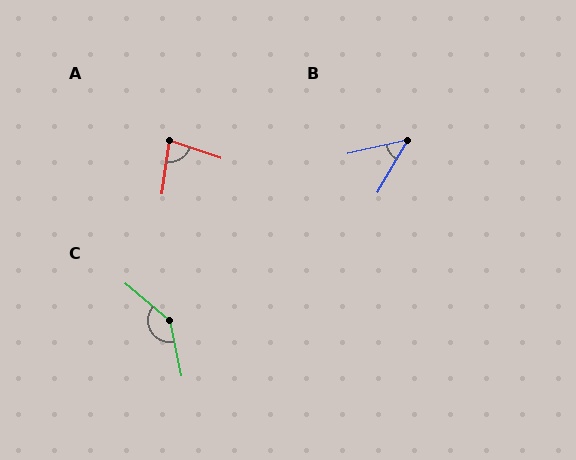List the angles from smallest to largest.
B (47°), A (79°), C (142°).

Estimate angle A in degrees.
Approximately 79 degrees.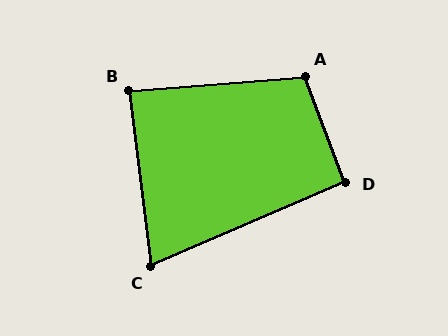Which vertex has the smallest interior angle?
C, at approximately 74 degrees.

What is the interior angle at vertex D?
Approximately 93 degrees (approximately right).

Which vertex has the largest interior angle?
A, at approximately 106 degrees.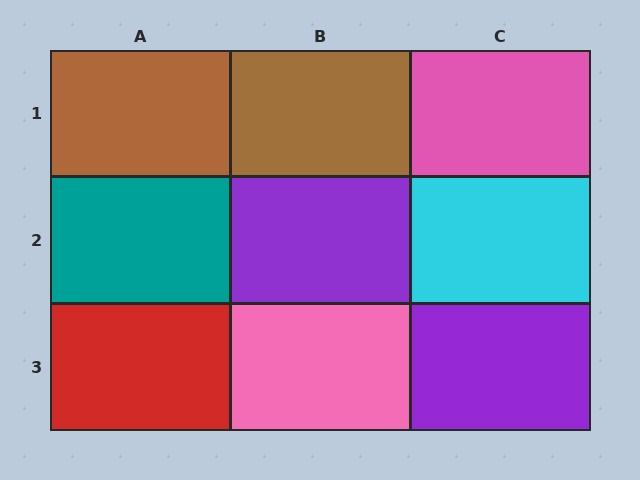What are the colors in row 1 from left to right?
Brown, brown, pink.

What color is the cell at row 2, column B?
Purple.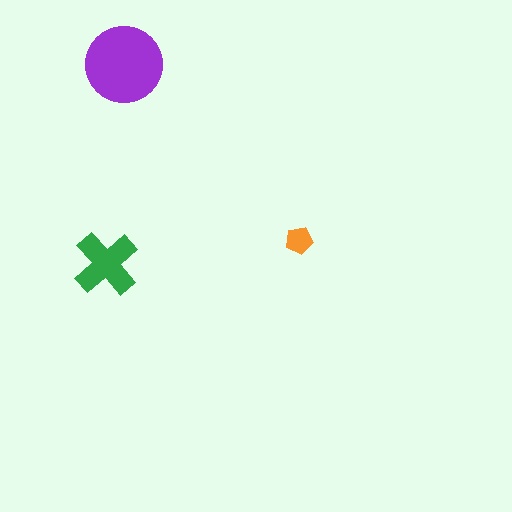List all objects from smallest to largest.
The orange pentagon, the green cross, the purple circle.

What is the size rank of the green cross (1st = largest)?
2nd.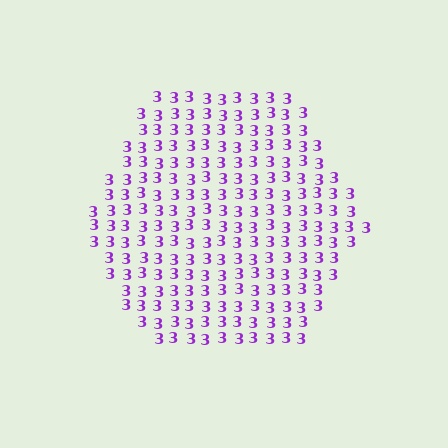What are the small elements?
The small elements are digit 3's.